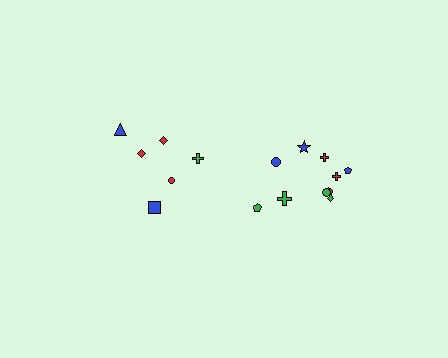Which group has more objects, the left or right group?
The right group.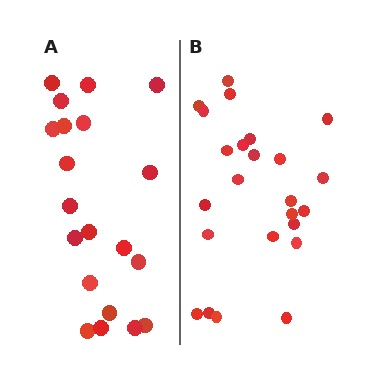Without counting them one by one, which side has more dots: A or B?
Region B (the right region) has more dots.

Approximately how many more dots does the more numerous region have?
Region B has about 4 more dots than region A.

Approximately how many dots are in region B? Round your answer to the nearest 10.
About 20 dots. (The exact count is 24, which rounds to 20.)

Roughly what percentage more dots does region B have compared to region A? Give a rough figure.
About 20% more.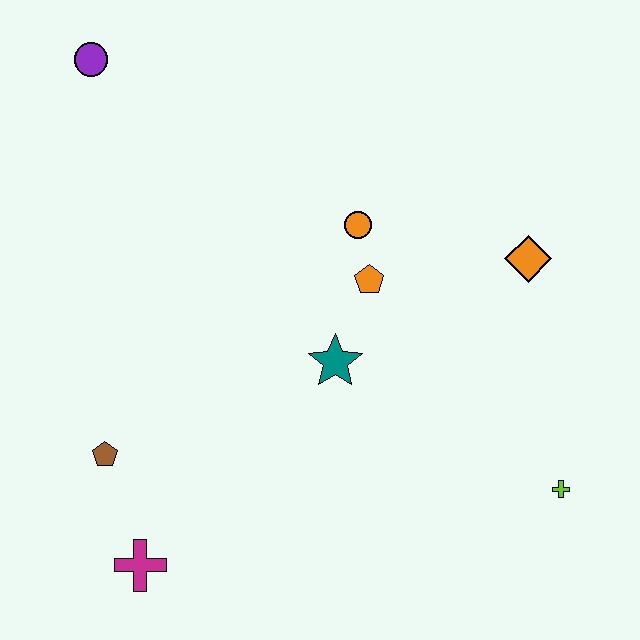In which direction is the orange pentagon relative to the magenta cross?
The orange pentagon is above the magenta cross.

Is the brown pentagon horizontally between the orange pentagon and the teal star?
No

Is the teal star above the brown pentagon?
Yes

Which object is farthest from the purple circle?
The lime cross is farthest from the purple circle.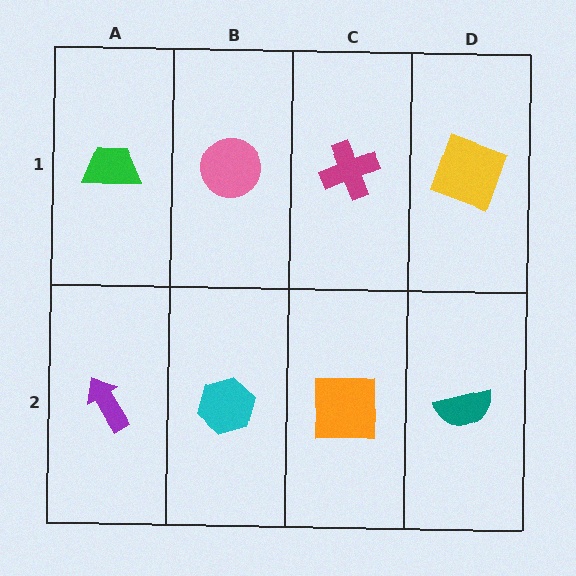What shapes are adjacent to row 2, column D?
A yellow square (row 1, column D), an orange square (row 2, column C).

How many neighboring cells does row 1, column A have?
2.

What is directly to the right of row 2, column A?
A cyan hexagon.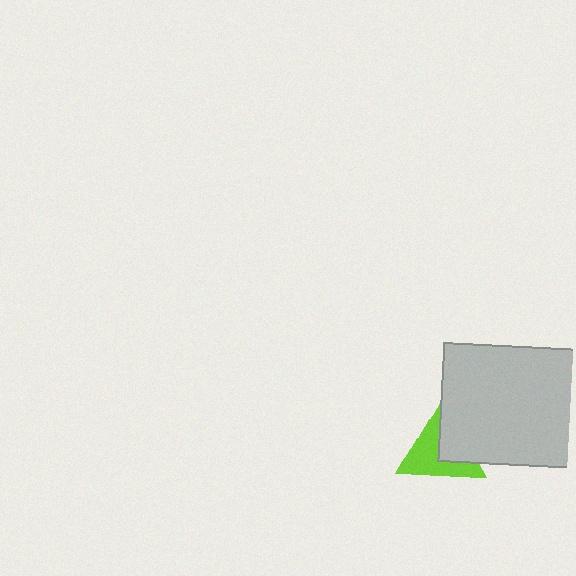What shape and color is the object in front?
The object in front is a light gray rectangle.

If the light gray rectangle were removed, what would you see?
You would see the complete lime triangle.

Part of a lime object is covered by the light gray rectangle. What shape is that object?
It is a triangle.